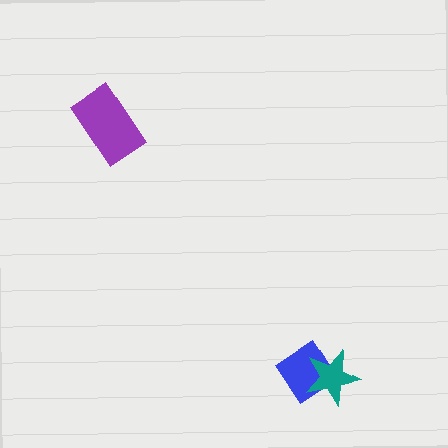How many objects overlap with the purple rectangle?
0 objects overlap with the purple rectangle.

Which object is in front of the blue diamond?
The teal star is in front of the blue diamond.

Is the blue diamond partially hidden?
Yes, it is partially covered by another shape.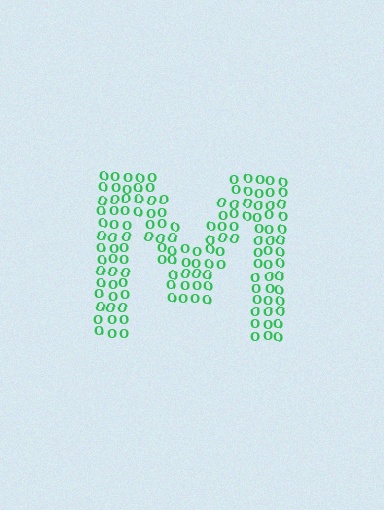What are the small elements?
The small elements are letter O's.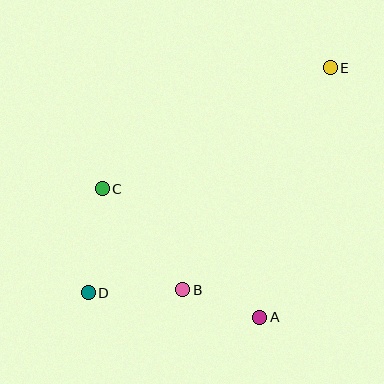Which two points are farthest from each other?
Points D and E are farthest from each other.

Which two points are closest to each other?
Points A and B are closest to each other.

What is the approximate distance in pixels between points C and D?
The distance between C and D is approximately 105 pixels.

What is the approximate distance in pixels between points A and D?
The distance between A and D is approximately 173 pixels.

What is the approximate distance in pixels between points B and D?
The distance between B and D is approximately 94 pixels.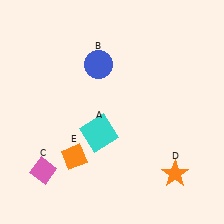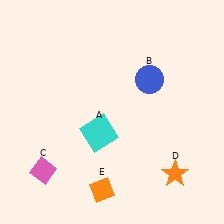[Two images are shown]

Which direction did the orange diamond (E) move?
The orange diamond (E) moved down.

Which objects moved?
The objects that moved are: the blue circle (B), the orange diamond (E).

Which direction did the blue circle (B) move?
The blue circle (B) moved right.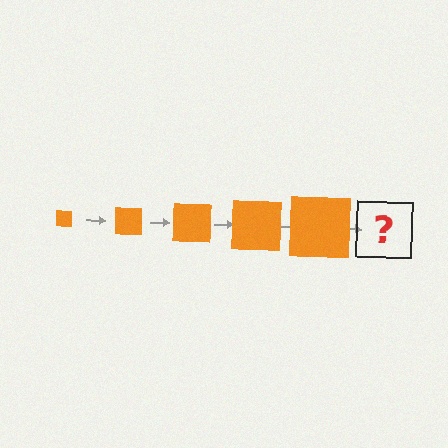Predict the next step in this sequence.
The next step is an orange square, larger than the previous one.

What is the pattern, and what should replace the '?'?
The pattern is that the square gets progressively larger each step. The '?' should be an orange square, larger than the previous one.